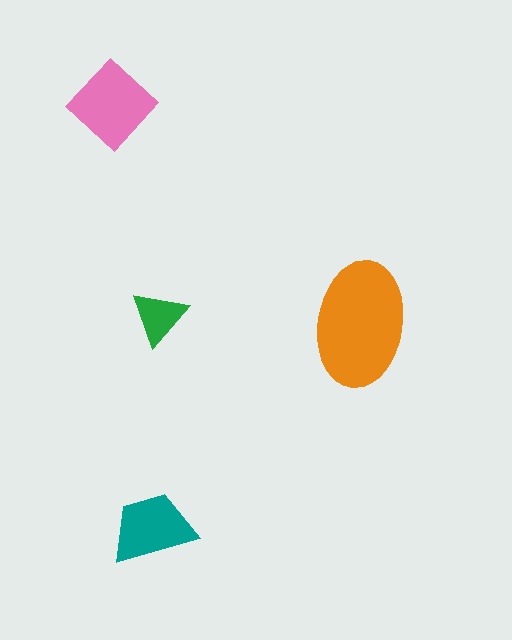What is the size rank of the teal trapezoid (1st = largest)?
3rd.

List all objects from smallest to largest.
The green triangle, the teal trapezoid, the pink diamond, the orange ellipse.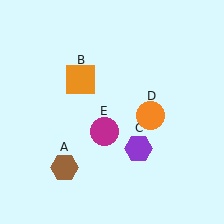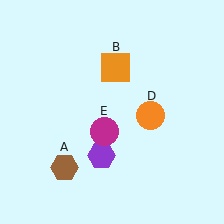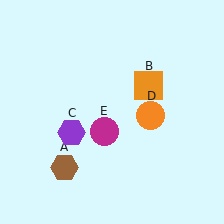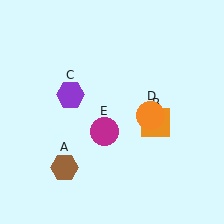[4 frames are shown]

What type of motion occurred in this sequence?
The orange square (object B), purple hexagon (object C) rotated clockwise around the center of the scene.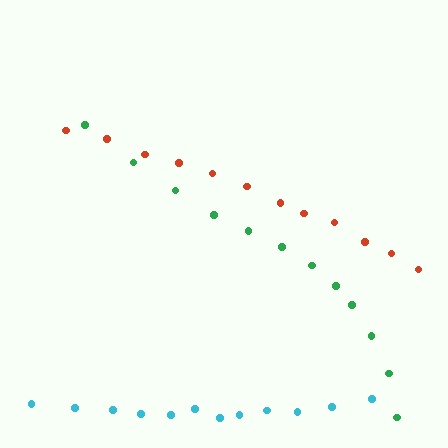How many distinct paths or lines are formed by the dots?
There are 3 distinct paths.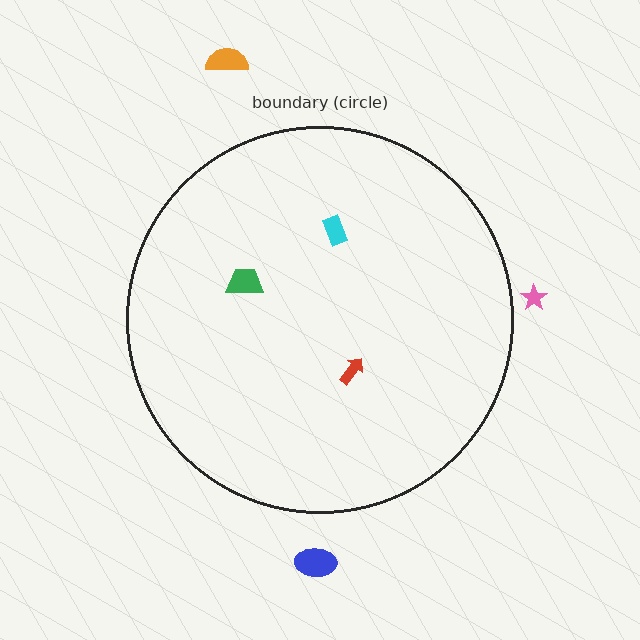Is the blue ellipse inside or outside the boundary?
Outside.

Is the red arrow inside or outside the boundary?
Inside.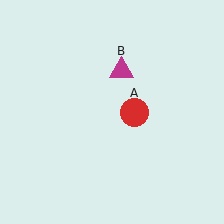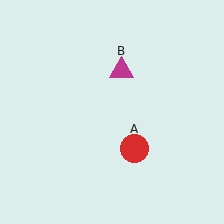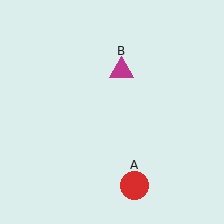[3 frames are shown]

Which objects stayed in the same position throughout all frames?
Magenta triangle (object B) remained stationary.